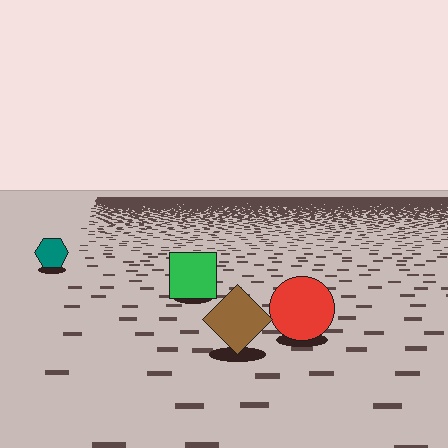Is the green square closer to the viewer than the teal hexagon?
Yes. The green square is closer — you can tell from the texture gradient: the ground texture is coarser near it.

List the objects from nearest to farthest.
From nearest to farthest: the brown diamond, the red circle, the green square, the teal hexagon.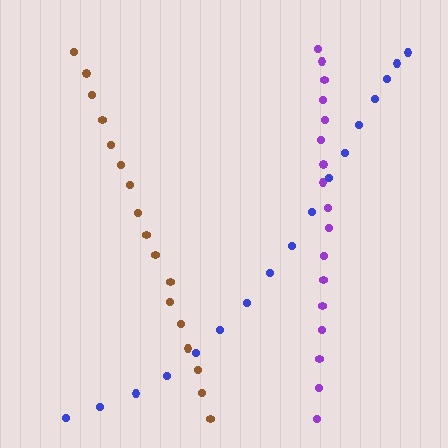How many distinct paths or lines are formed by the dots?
There are 3 distinct paths.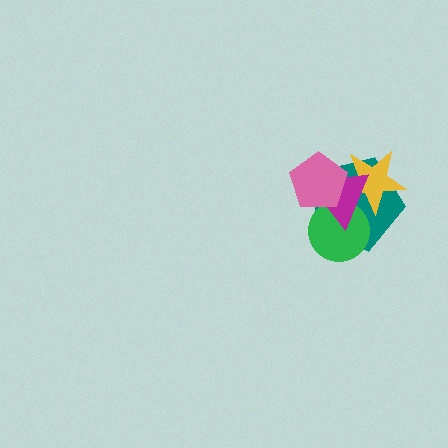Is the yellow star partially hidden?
Yes, it is partially covered by another shape.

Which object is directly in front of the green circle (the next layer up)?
The magenta triangle is directly in front of the green circle.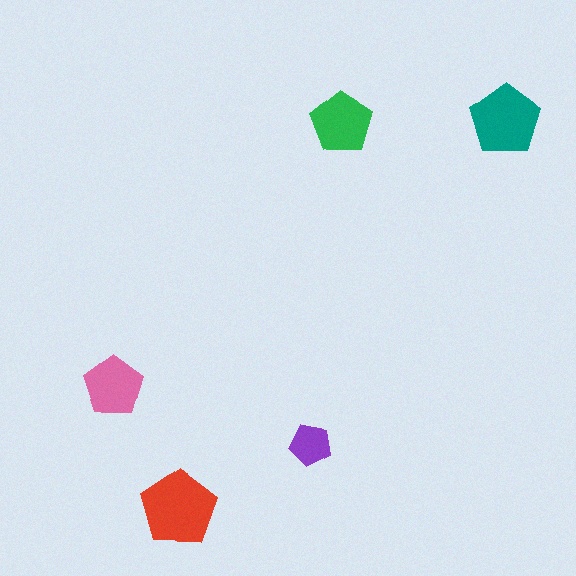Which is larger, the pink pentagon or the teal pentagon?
The teal one.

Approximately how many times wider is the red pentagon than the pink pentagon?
About 1.5 times wider.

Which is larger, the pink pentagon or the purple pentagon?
The pink one.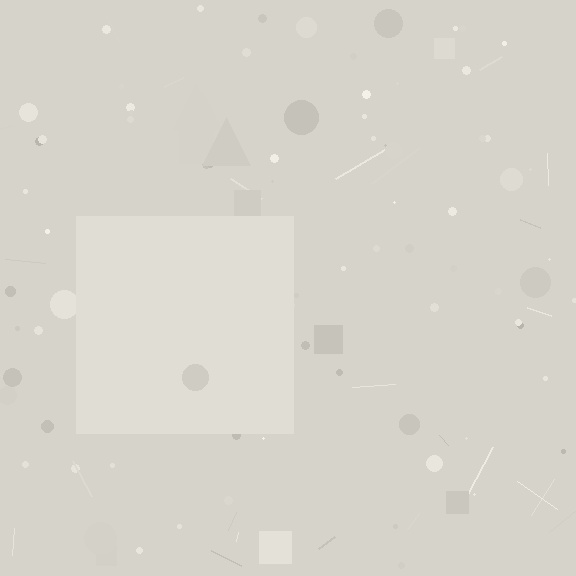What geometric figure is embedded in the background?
A square is embedded in the background.